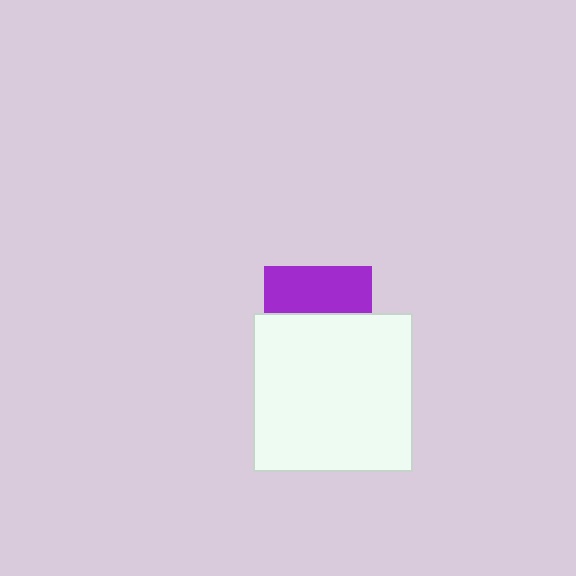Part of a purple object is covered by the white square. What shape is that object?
It is a square.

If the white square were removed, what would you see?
You would see the complete purple square.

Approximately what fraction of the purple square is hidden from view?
Roughly 56% of the purple square is hidden behind the white square.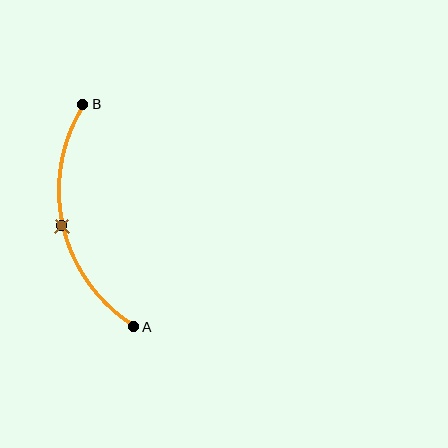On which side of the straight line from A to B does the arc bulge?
The arc bulges to the left of the straight line connecting A and B.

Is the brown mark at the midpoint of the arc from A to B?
Yes. The brown mark lies on the arc at equal arc-length from both A and B — it is the arc midpoint.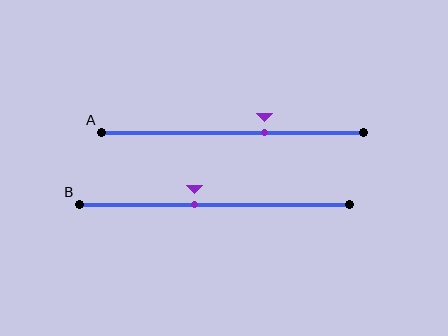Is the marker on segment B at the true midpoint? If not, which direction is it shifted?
No, the marker on segment B is shifted to the left by about 7% of the segment length.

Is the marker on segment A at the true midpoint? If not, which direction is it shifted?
No, the marker on segment A is shifted to the right by about 12% of the segment length.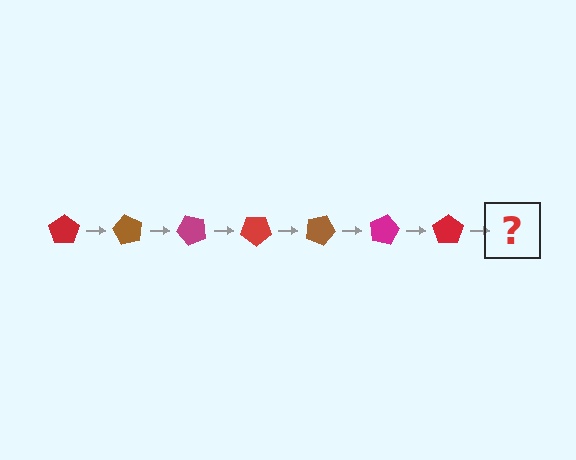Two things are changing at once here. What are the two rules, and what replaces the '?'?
The two rules are that it rotates 60 degrees each step and the color cycles through red, brown, and magenta. The '?' should be a brown pentagon, rotated 420 degrees from the start.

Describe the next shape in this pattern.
It should be a brown pentagon, rotated 420 degrees from the start.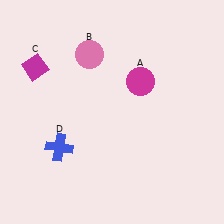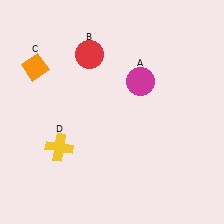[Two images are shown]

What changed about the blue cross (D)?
In Image 1, D is blue. In Image 2, it changed to yellow.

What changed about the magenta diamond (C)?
In Image 1, C is magenta. In Image 2, it changed to orange.